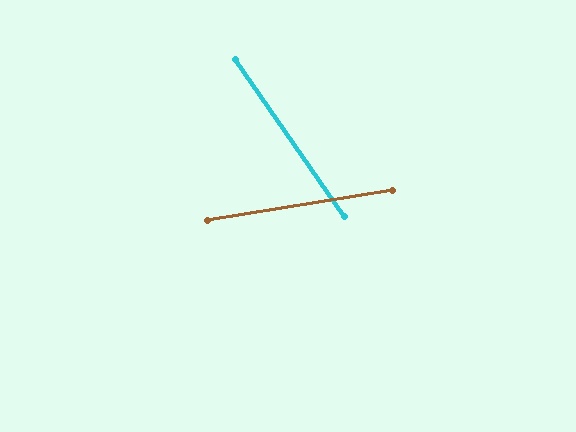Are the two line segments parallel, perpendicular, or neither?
Neither parallel nor perpendicular — they differ by about 64°.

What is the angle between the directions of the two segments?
Approximately 64 degrees.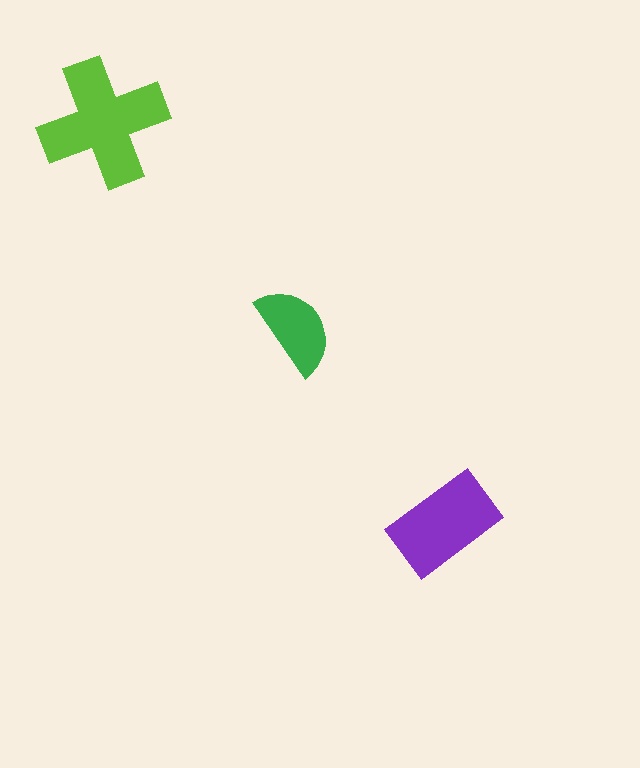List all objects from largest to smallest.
The lime cross, the purple rectangle, the green semicircle.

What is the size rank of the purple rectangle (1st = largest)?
2nd.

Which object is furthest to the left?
The lime cross is leftmost.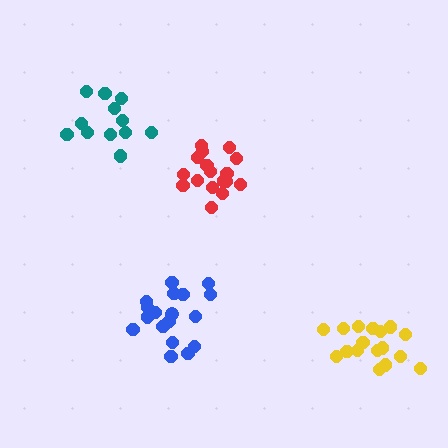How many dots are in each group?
Group 1: 18 dots, Group 2: 12 dots, Group 3: 18 dots, Group 4: 17 dots (65 total).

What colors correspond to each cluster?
The clusters are colored: red, teal, blue, yellow.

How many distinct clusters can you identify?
There are 4 distinct clusters.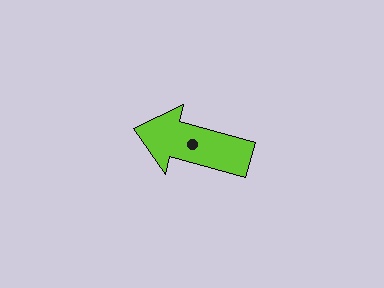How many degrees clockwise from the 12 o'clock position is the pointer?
Approximately 285 degrees.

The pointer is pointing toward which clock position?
Roughly 9 o'clock.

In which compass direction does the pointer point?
West.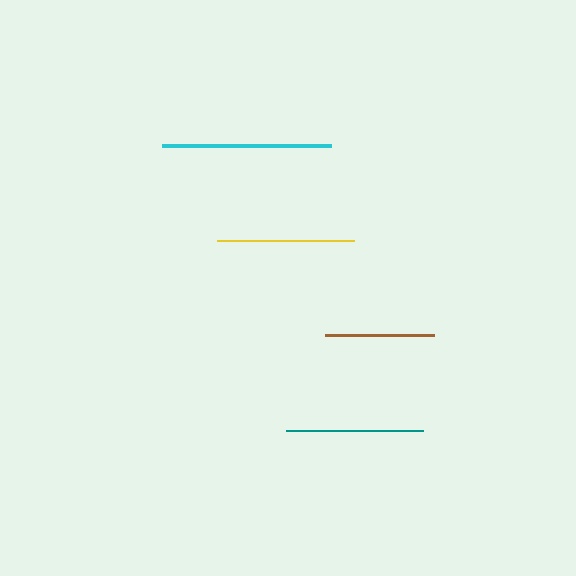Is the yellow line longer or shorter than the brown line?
The yellow line is longer than the brown line.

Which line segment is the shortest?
The brown line is the shortest at approximately 109 pixels.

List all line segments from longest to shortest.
From longest to shortest: cyan, teal, yellow, brown.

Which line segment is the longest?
The cyan line is the longest at approximately 170 pixels.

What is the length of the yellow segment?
The yellow segment is approximately 137 pixels long.